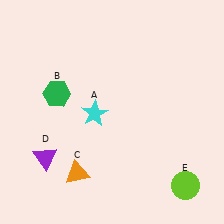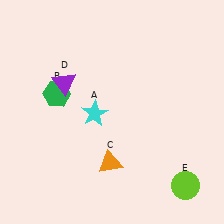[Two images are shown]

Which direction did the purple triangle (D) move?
The purple triangle (D) moved up.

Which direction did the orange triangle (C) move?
The orange triangle (C) moved right.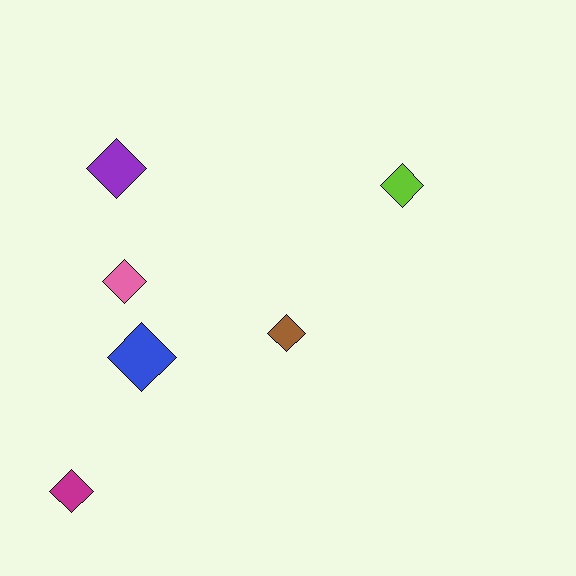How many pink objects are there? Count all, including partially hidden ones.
There is 1 pink object.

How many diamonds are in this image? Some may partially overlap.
There are 6 diamonds.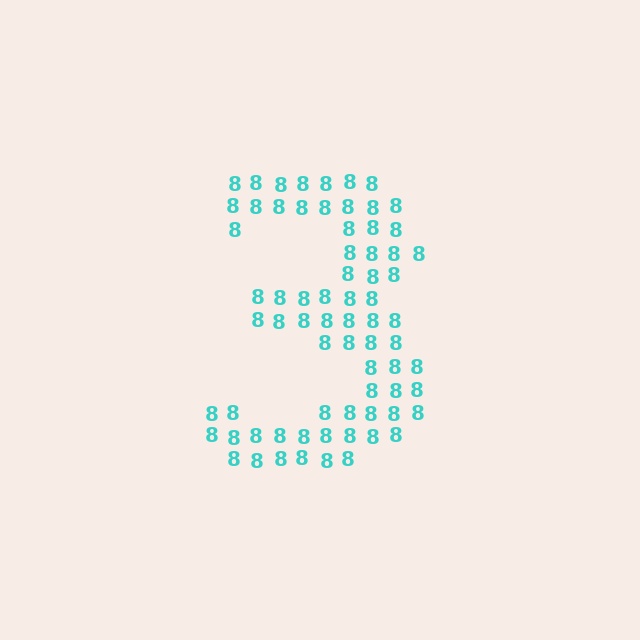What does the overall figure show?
The overall figure shows the digit 3.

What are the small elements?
The small elements are digit 8's.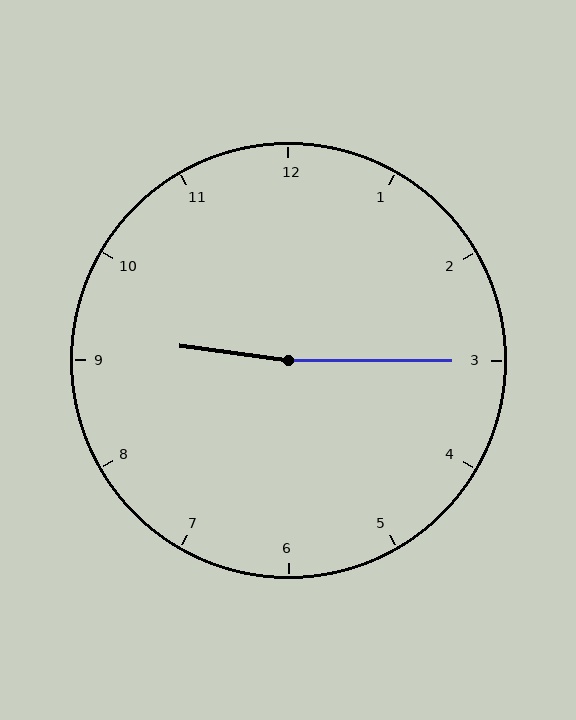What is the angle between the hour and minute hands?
Approximately 172 degrees.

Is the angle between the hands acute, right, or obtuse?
It is obtuse.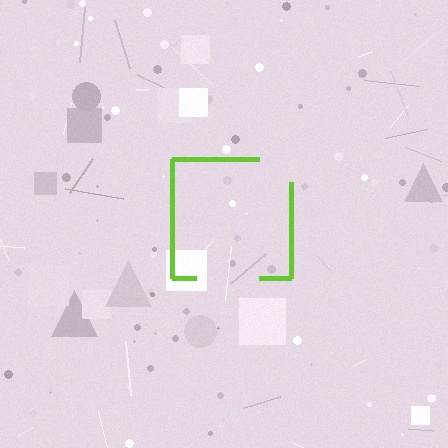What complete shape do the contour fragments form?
The contour fragments form a square.